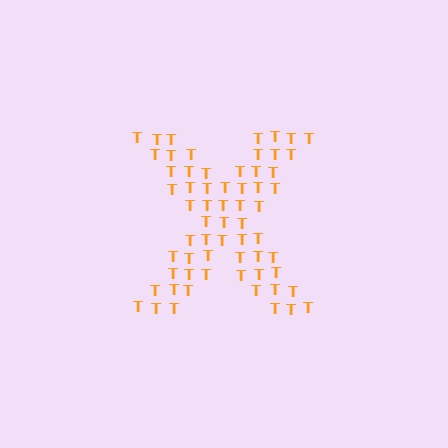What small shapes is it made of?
It is made of small letter T's.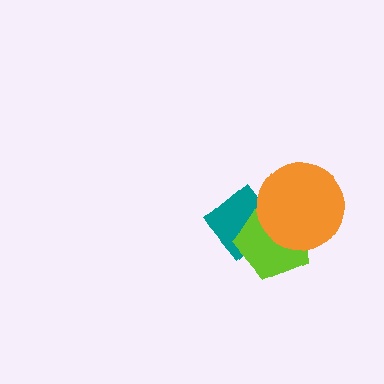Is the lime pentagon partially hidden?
Yes, it is partially covered by another shape.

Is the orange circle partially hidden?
No, no other shape covers it.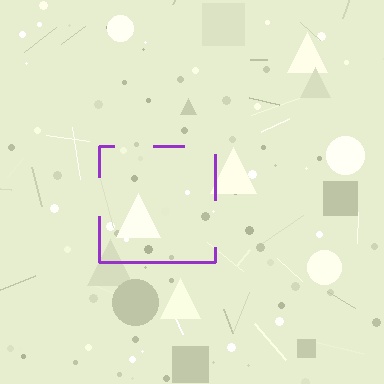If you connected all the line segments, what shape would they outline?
They would outline a square.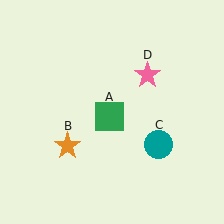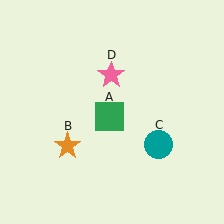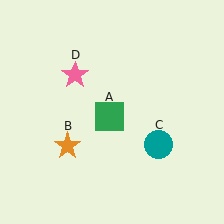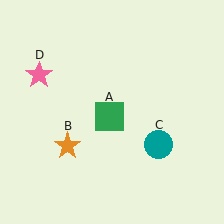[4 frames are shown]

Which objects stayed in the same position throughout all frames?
Green square (object A) and orange star (object B) and teal circle (object C) remained stationary.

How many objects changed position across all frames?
1 object changed position: pink star (object D).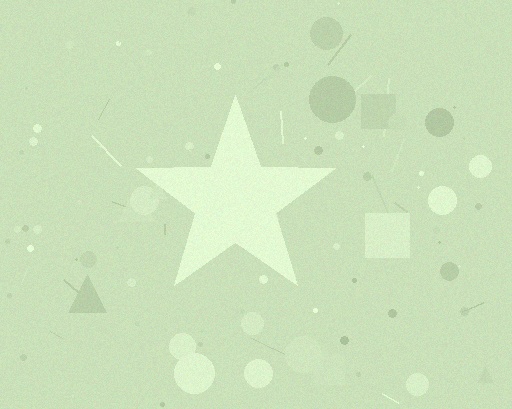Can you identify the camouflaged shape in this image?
The camouflaged shape is a star.